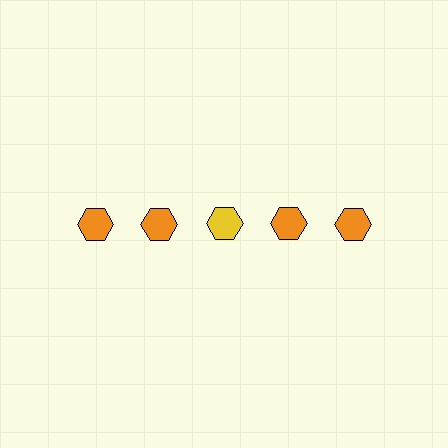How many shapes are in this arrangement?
There are 5 shapes arranged in a grid pattern.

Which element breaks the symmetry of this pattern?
The yellow hexagon in the top row, center column breaks the symmetry. All other shapes are orange hexagons.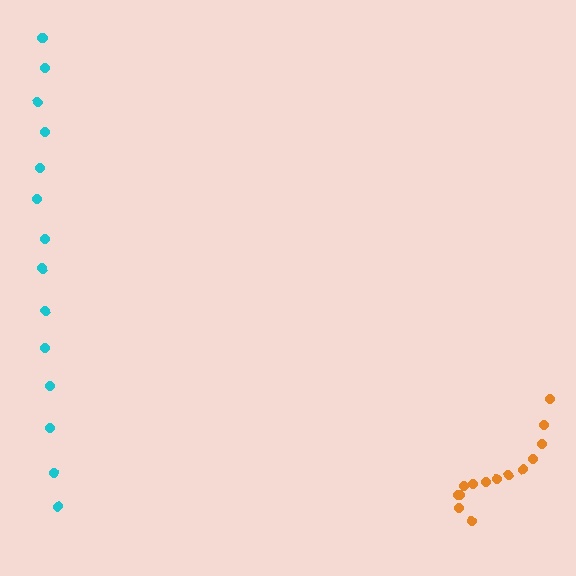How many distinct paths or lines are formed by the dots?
There are 2 distinct paths.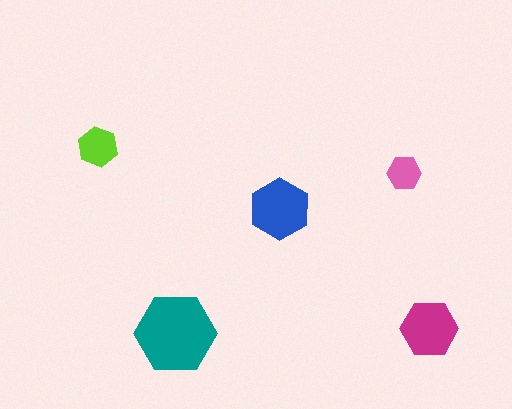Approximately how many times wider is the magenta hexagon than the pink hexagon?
About 1.5 times wider.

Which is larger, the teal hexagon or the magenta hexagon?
The teal one.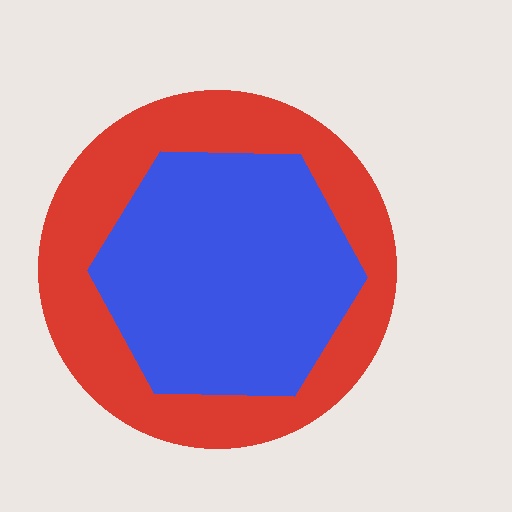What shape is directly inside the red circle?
The blue hexagon.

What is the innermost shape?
The blue hexagon.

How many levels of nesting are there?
2.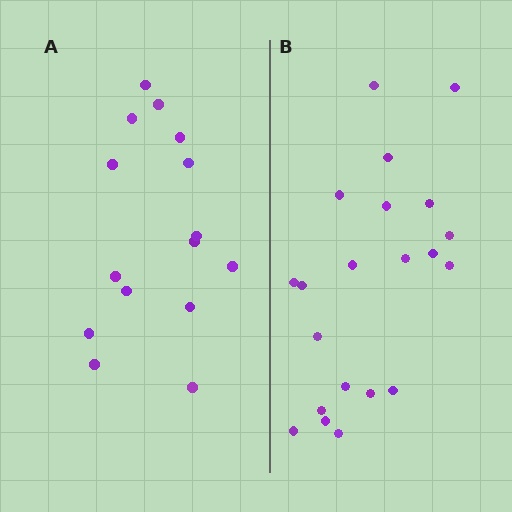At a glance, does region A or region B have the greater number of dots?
Region B (the right region) has more dots.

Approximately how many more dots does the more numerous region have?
Region B has about 6 more dots than region A.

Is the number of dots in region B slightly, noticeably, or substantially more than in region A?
Region B has noticeably more, but not dramatically so. The ratio is roughly 1.4 to 1.